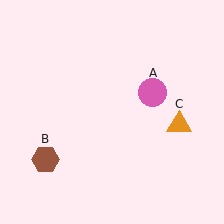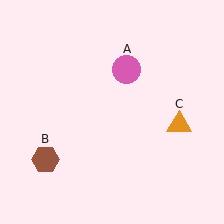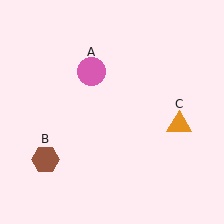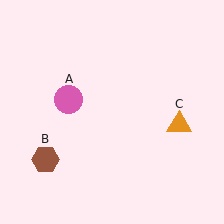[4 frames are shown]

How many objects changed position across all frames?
1 object changed position: pink circle (object A).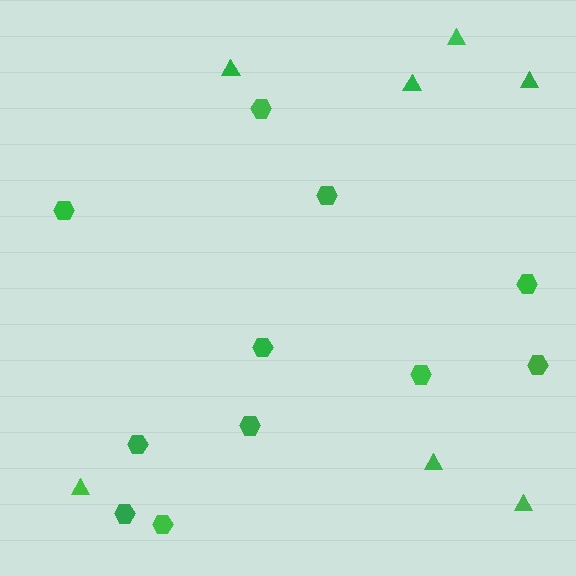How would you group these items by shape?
There are 2 groups: one group of hexagons (11) and one group of triangles (7).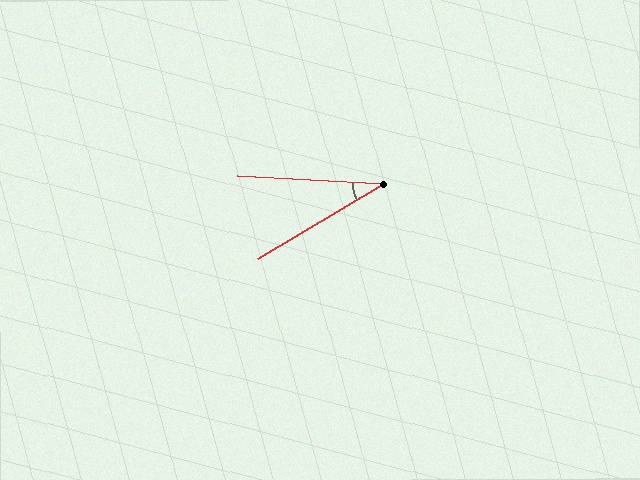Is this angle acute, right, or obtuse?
It is acute.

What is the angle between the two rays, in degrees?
Approximately 34 degrees.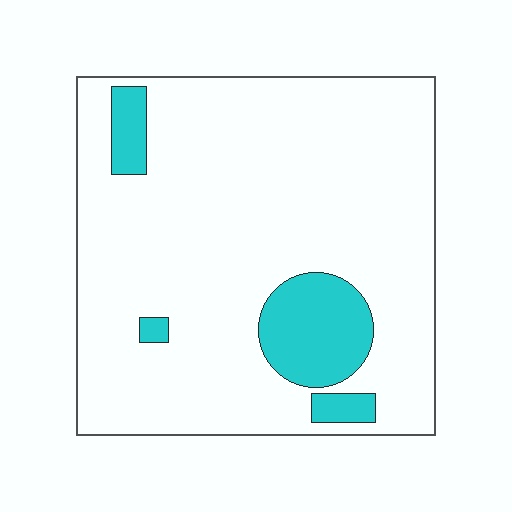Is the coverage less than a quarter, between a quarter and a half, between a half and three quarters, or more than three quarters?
Less than a quarter.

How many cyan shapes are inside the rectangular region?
4.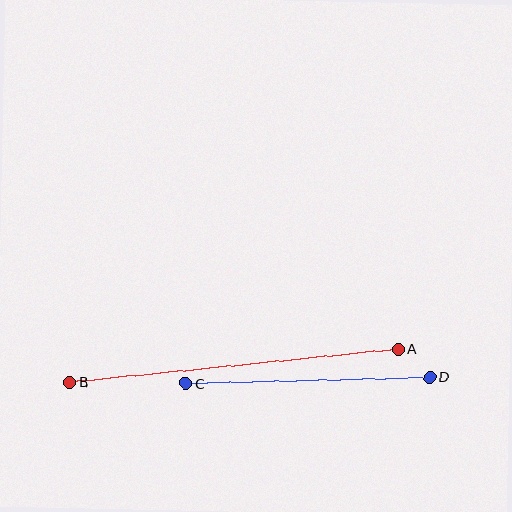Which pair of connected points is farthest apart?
Points A and B are farthest apart.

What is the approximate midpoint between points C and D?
The midpoint is at approximately (308, 380) pixels.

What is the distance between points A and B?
The distance is approximately 330 pixels.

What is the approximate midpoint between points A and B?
The midpoint is at approximately (234, 366) pixels.